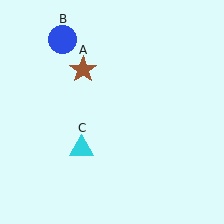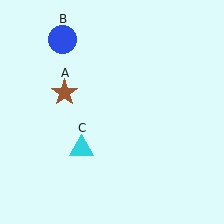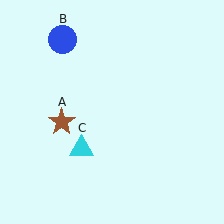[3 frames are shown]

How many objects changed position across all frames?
1 object changed position: brown star (object A).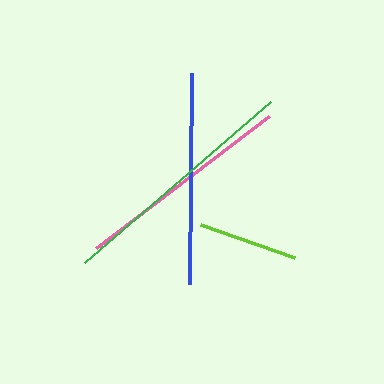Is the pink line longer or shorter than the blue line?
The pink line is longer than the blue line.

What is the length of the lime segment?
The lime segment is approximately 99 pixels long.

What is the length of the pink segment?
The pink segment is approximately 218 pixels long.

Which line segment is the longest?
The green line is the longest at approximately 246 pixels.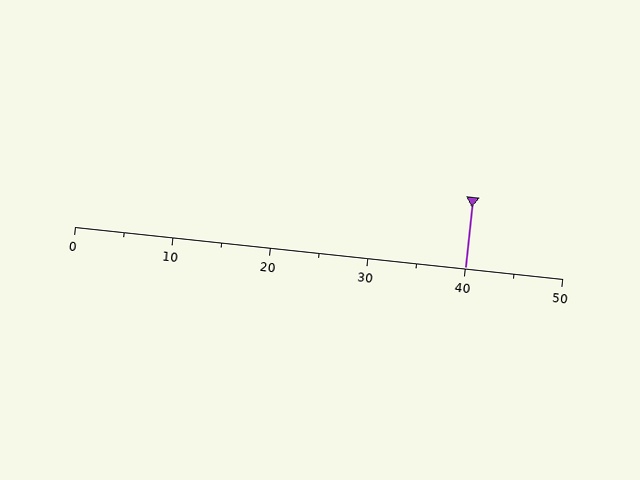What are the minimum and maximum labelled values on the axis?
The axis runs from 0 to 50.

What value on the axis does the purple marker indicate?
The marker indicates approximately 40.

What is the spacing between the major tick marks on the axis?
The major ticks are spaced 10 apart.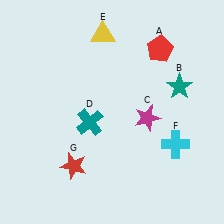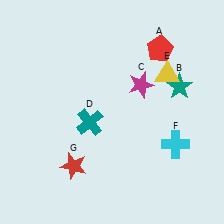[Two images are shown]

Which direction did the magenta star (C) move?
The magenta star (C) moved up.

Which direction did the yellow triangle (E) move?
The yellow triangle (E) moved right.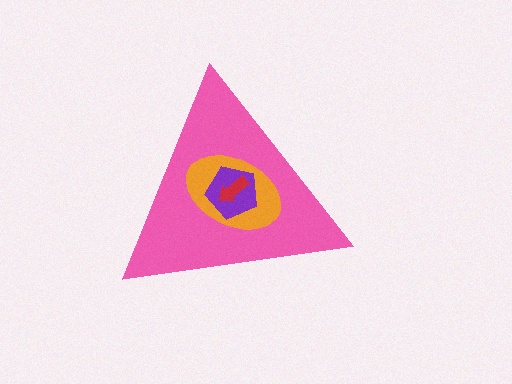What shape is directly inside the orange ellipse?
The purple pentagon.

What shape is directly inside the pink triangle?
The orange ellipse.